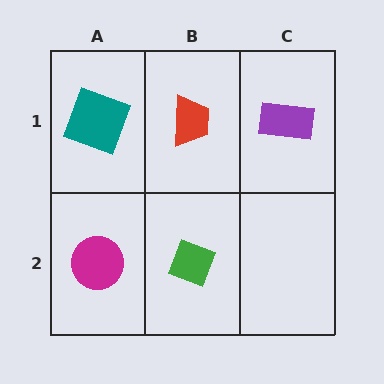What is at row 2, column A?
A magenta circle.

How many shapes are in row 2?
2 shapes.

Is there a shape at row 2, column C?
No, that cell is empty.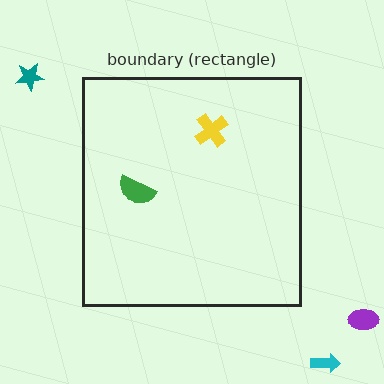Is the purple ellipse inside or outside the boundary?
Outside.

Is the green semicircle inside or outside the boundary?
Inside.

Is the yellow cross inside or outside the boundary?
Inside.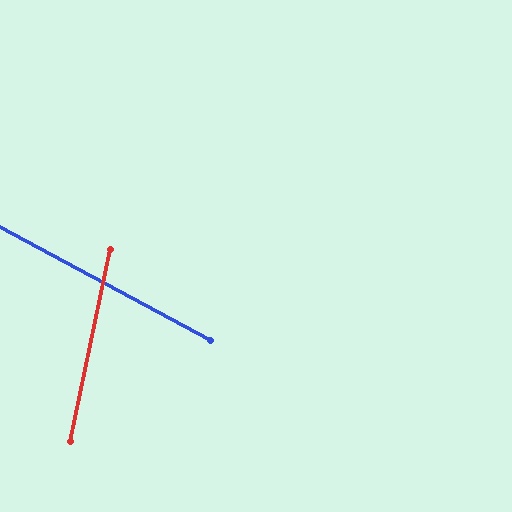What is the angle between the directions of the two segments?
Approximately 73 degrees.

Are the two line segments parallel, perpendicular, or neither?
Neither parallel nor perpendicular — they differ by about 73°.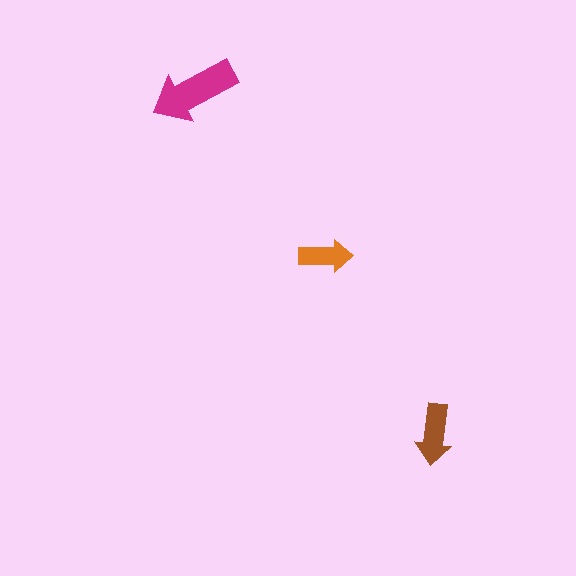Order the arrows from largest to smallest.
the magenta one, the brown one, the orange one.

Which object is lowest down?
The brown arrow is bottommost.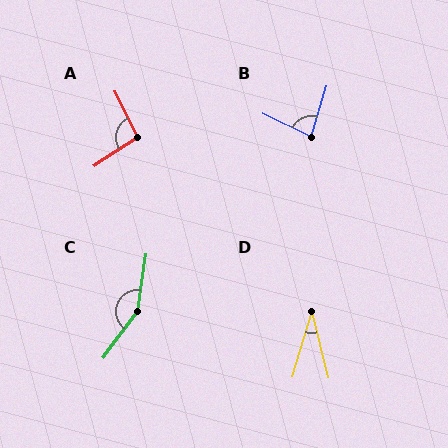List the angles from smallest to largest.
D (30°), B (81°), A (97°), C (152°).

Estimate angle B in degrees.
Approximately 81 degrees.